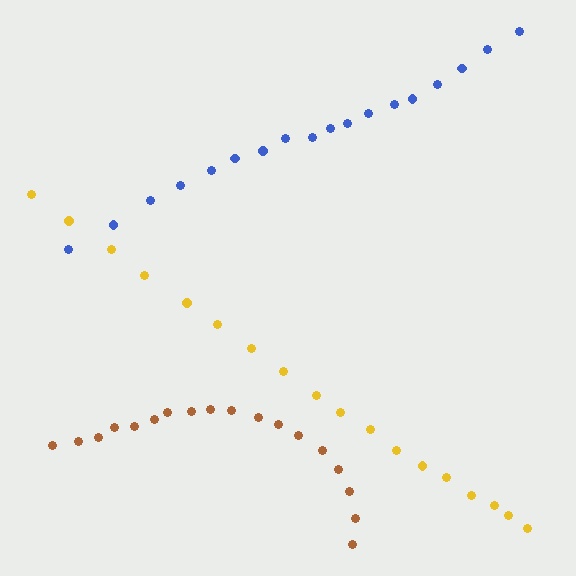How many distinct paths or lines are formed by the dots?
There are 3 distinct paths.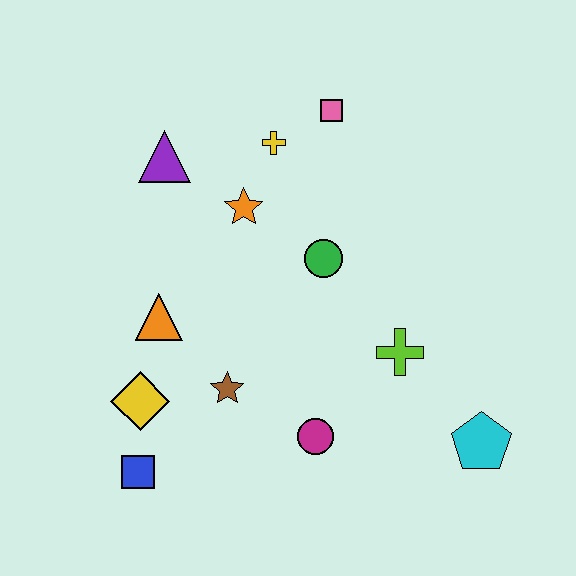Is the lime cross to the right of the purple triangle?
Yes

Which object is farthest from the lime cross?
The purple triangle is farthest from the lime cross.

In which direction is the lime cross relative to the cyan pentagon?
The lime cross is above the cyan pentagon.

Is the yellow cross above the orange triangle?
Yes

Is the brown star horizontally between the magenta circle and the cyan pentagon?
No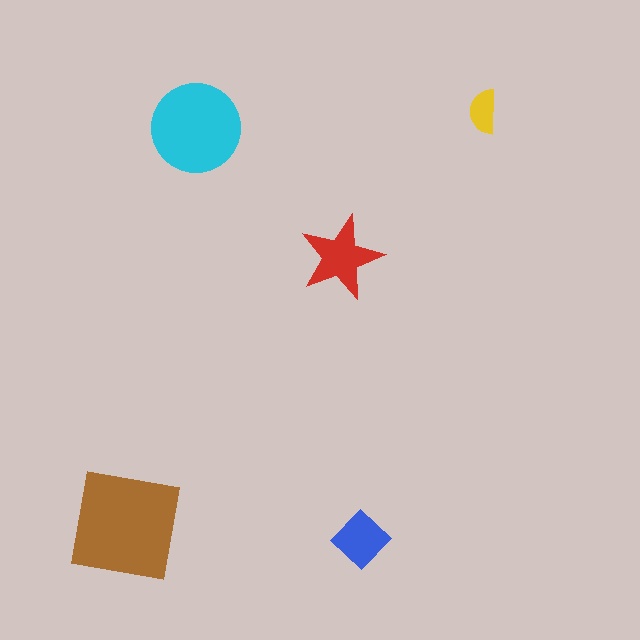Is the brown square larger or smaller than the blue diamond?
Larger.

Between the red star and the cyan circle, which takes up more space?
The cyan circle.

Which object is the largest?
The brown square.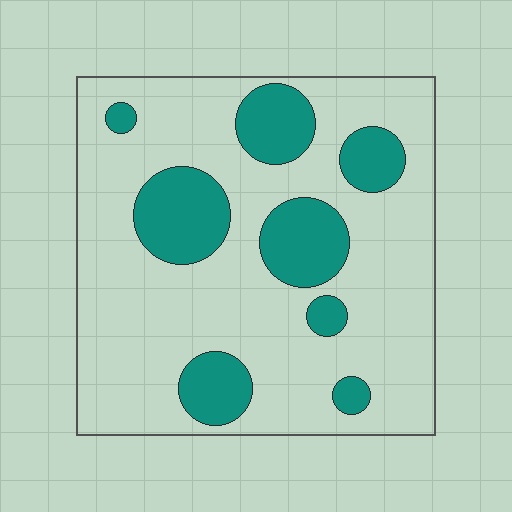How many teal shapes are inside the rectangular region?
8.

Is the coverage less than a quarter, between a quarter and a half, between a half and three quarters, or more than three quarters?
Less than a quarter.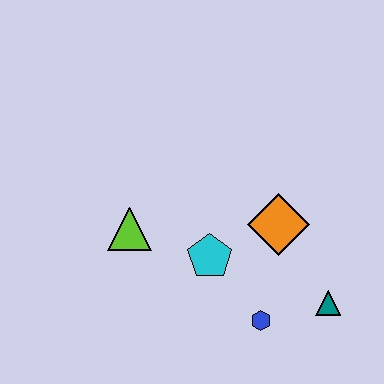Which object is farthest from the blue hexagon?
The lime triangle is farthest from the blue hexagon.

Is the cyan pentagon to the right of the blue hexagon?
No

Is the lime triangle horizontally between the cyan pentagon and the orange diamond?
No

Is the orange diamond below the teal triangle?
No